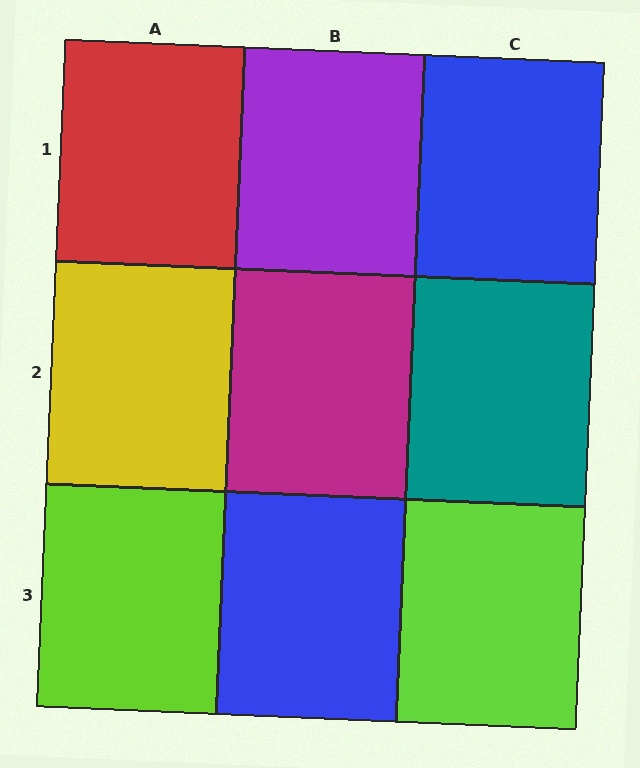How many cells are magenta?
1 cell is magenta.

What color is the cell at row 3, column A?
Lime.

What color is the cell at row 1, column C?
Blue.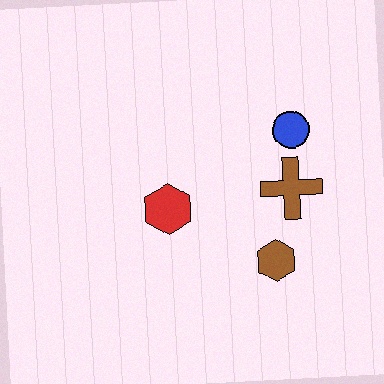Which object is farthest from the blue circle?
The red hexagon is farthest from the blue circle.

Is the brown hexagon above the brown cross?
No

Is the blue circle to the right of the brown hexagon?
Yes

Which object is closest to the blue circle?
The brown cross is closest to the blue circle.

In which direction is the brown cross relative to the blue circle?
The brown cross is below the blue circle.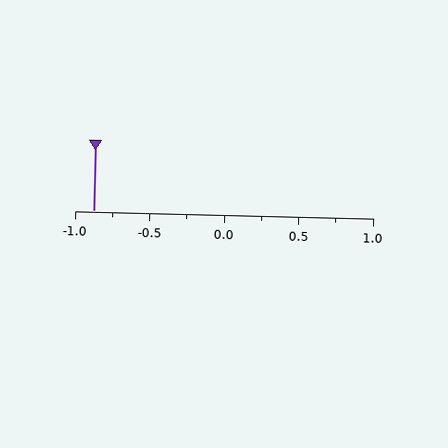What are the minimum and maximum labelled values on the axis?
The axis runs from -1.0 to 1.0.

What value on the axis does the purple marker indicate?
The marker indicates approximately -0.88.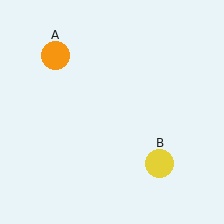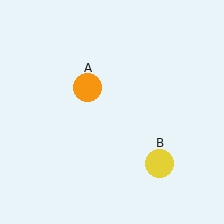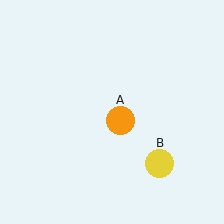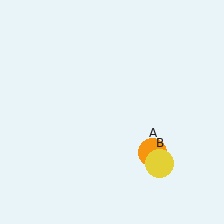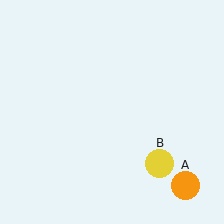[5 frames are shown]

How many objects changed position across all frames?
1 object changed position: orange circle (object A).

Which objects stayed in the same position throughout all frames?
Yellow circle (object B) remained stationary.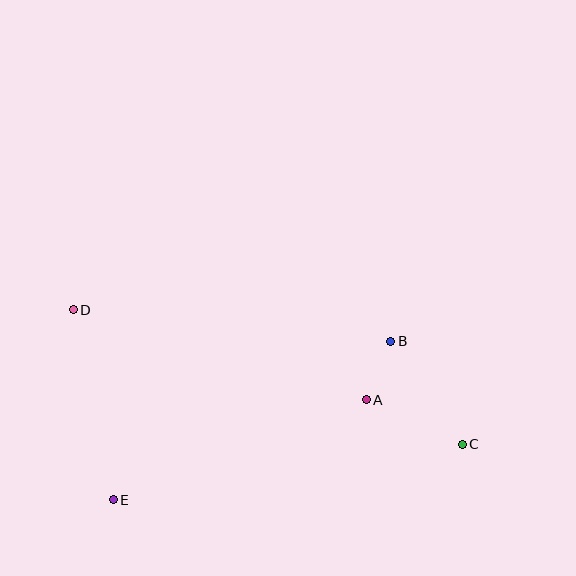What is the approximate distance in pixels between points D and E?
The distance between D and E is approximately 195 pixels.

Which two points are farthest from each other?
Points C and D are farthest from each other.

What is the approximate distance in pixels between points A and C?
The distance between A and C is approximately 106 pixels.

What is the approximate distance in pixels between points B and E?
The distance between B and E is approximately 320 pixels.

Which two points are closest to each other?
Points A and B are closest to each other.